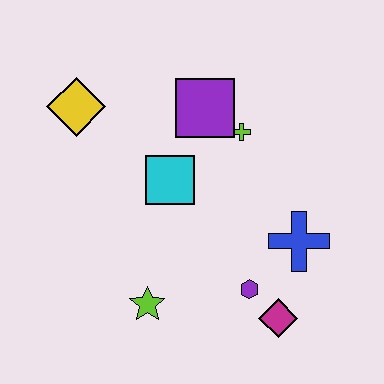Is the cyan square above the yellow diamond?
No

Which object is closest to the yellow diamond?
The cyan square is closest to the yellow diamond.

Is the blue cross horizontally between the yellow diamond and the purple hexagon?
No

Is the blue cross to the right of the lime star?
Yes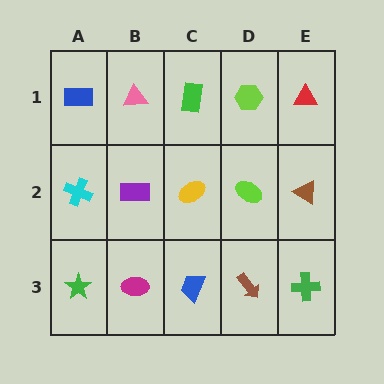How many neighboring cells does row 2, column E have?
3.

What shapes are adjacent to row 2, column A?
A blue rectangle (row 1, column A), a green star (row 3, column A), a purple rectangle (row 2, column B).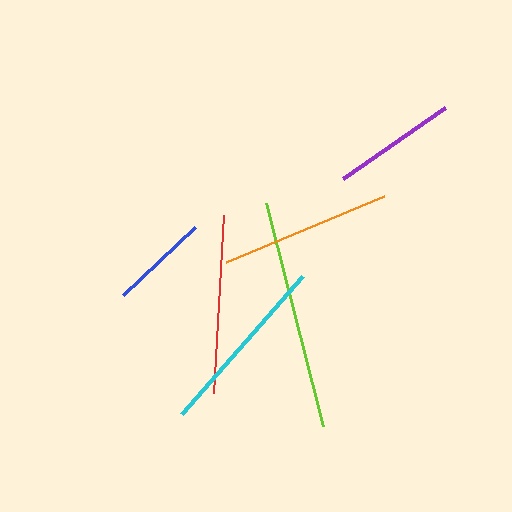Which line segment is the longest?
The lime line is the longest at approximately 230 pixels.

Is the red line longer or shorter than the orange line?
The red line is longer than the orange line.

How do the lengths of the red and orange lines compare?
The red and orange lines are approximately the same length.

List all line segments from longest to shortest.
From longest to shortest: lime, cyan, red, orange, purple, blue.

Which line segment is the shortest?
The blue line is the shortest at approximately 99 pixels.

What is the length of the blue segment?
The blue segment is approximately 99 pixels long.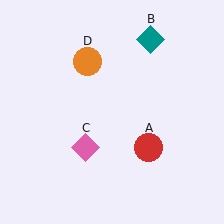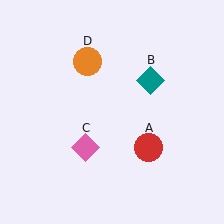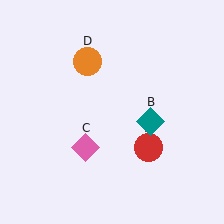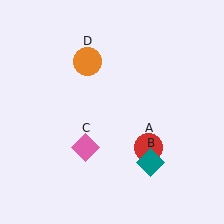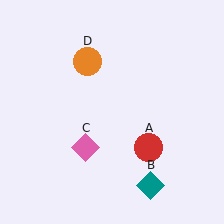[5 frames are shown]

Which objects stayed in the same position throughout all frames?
Red circle (object A) and pink diamond (object C) and orange circle (object D) remained stationary.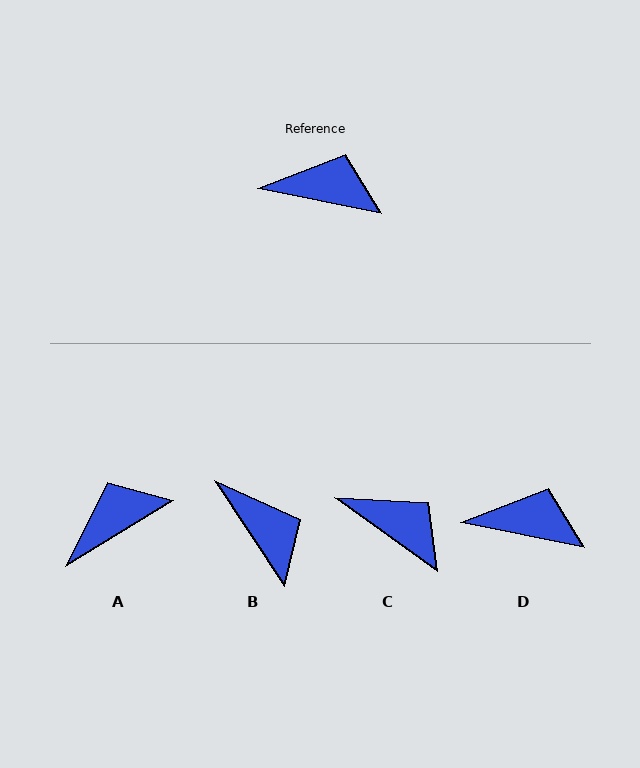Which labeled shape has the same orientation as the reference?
D.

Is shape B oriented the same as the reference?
No, it is off by about 45 degrees.